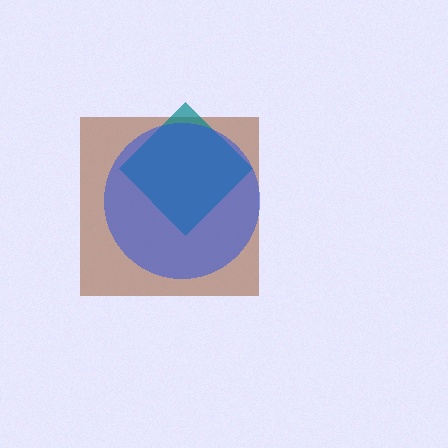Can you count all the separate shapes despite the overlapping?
Yes, there are 3 separate shapes.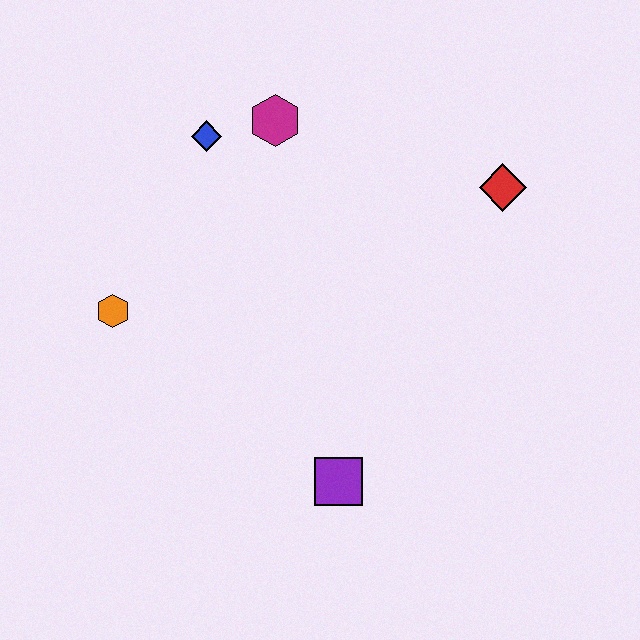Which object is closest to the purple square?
The orange hexagon is closest to the purple square.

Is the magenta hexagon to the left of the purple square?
Yes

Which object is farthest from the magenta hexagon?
The purple square is farthest from the magenta hexagon.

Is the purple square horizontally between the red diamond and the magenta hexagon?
Yes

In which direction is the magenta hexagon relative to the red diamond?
The magenta hexagon is to the left of the red diamond.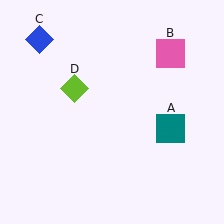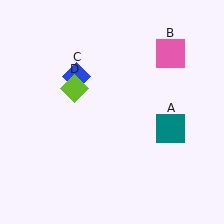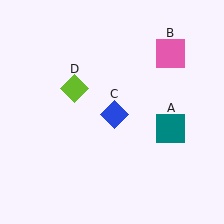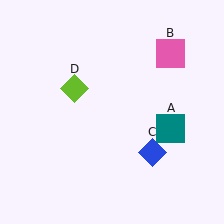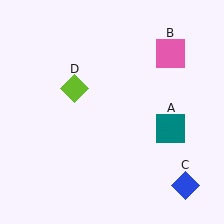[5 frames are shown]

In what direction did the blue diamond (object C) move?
The blue diamond (object C) moved down and to the right.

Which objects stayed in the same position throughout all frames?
Teal square (object A) and pink square (object B) and lime diamond (object D) remained stationary.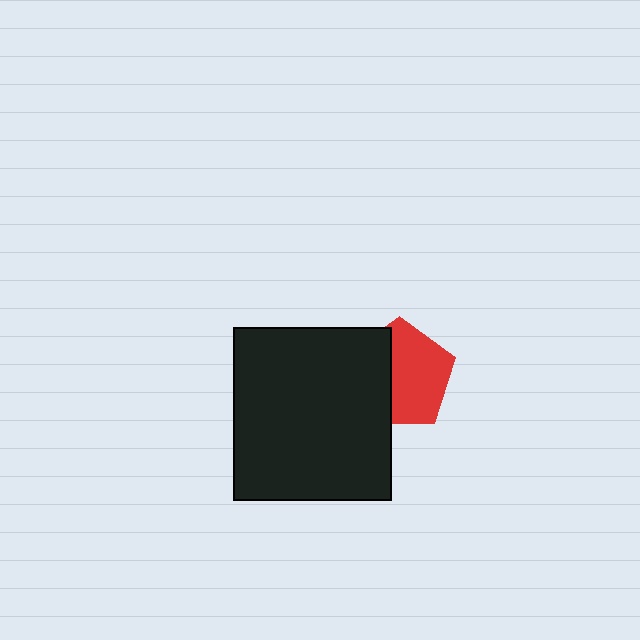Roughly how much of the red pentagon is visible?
About half of it is visible (roughly 60%).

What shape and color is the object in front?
The object in front is a black rectangle.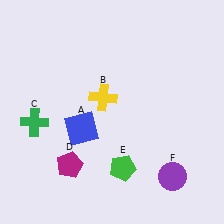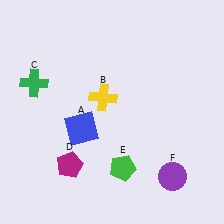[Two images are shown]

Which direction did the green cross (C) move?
The green cross (C) moved up.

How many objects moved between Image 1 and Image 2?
1 object moved between the two images.